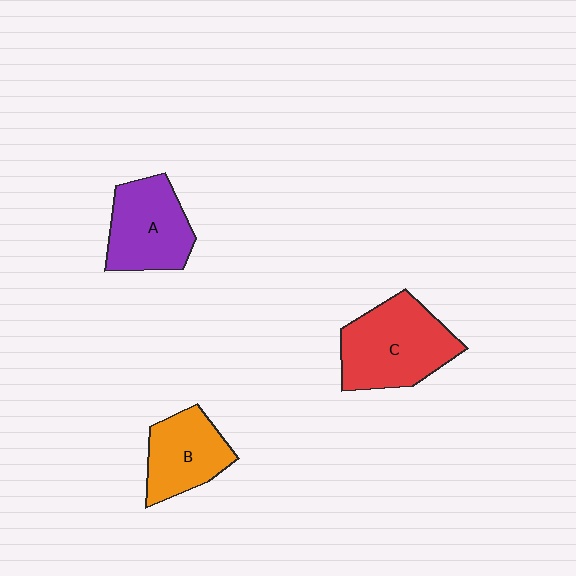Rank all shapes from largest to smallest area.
From largest to smallest: C (red), A (purple), B (orange).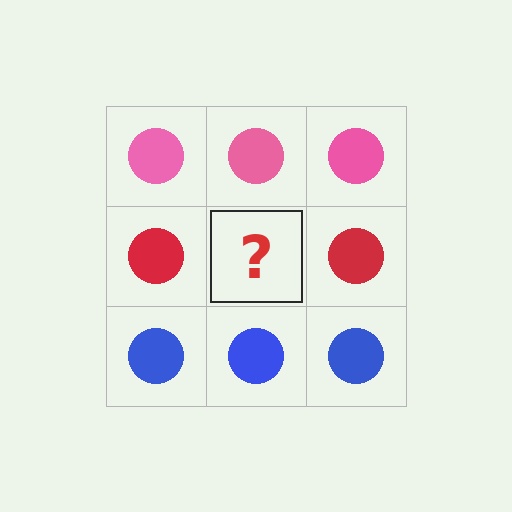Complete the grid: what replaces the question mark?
The question mark should be replaced with a red circle.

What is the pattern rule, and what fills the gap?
The rule is that each row has a consistent color. The gap should be filled with a red circle.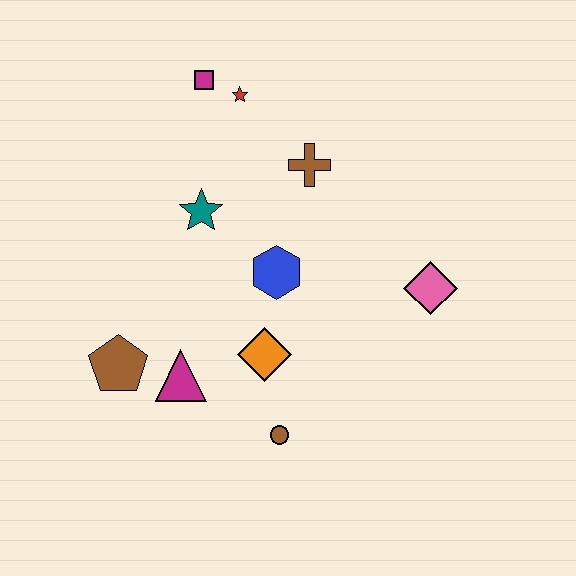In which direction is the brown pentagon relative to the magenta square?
The brown pentagon is below the magenta square.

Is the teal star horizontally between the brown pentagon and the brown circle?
Yes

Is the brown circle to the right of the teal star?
Yes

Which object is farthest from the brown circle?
The magenta square is farthest from the brown circle.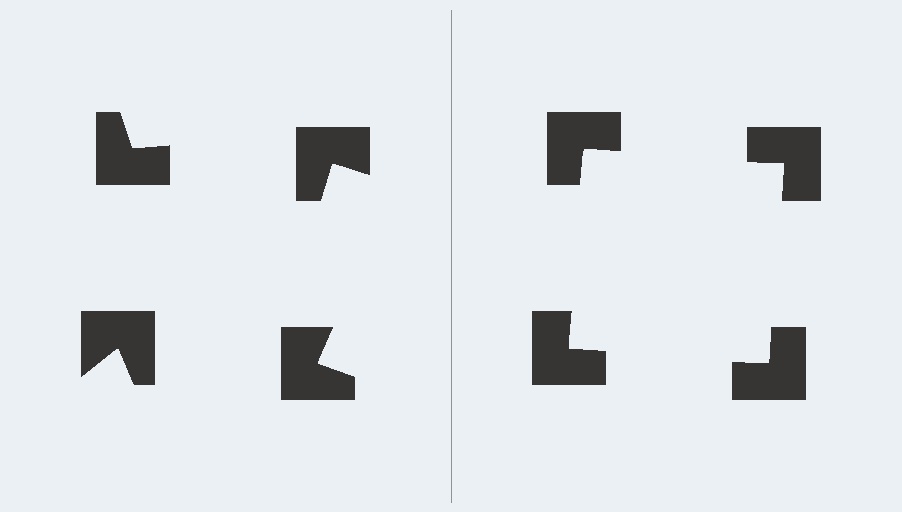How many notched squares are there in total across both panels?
8 — 4 on each side.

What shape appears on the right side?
An illusory square.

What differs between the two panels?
The notched squares are positioned identically on both sides; only the wedge orientations differ. On the right they align to a square; on the left they are misaligned.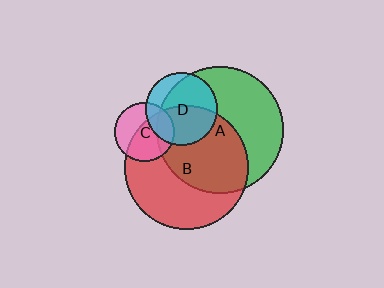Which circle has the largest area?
Circle A (green).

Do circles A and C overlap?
Yes.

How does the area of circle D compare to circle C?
Approximately 1.5 times.